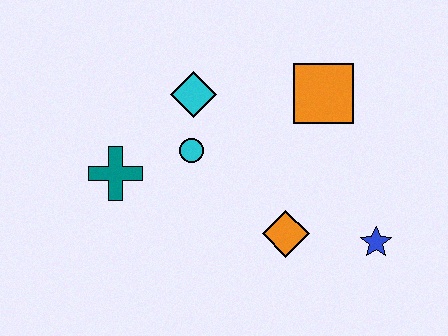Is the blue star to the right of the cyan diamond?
Yes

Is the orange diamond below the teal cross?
Yes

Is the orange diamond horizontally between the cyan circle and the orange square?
Yes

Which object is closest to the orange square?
The cyan diamond is closest to the orange square.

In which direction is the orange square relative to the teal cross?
The orange square is to the right of the teal cross.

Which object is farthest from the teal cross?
The blue star is farthest from the teal cross.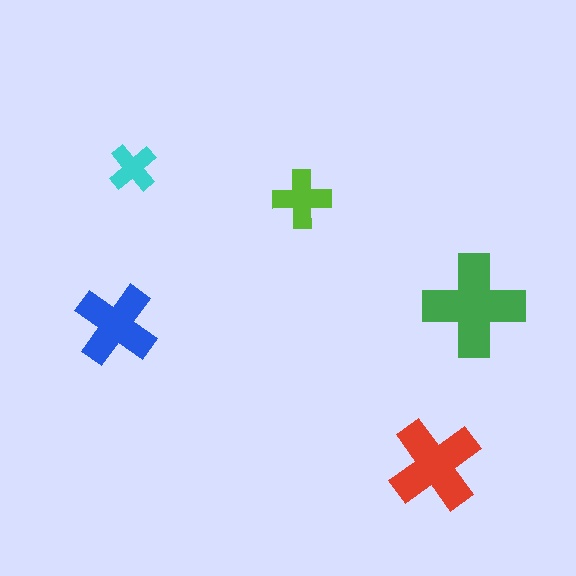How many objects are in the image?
There are 5 objects in the image.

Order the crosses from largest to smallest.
the green one, the red one, the blue one, the lime one, the cyan one.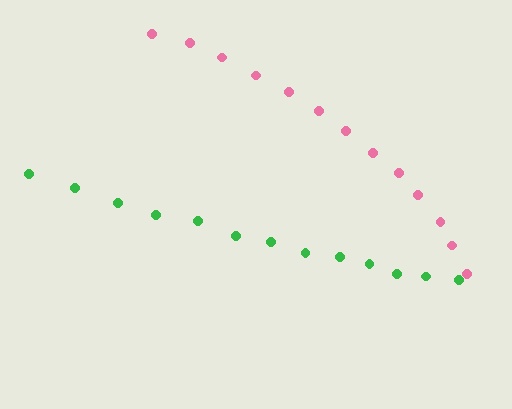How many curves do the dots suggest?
There are 2 distinct paths.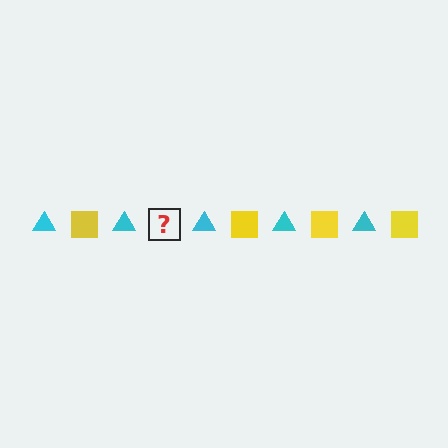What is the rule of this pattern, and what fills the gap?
The rule is that the pattern alternates between cyan triangle and yellow square. The gap should be filled with a yellow square.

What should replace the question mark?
The question mark should be replaced with a yellow square.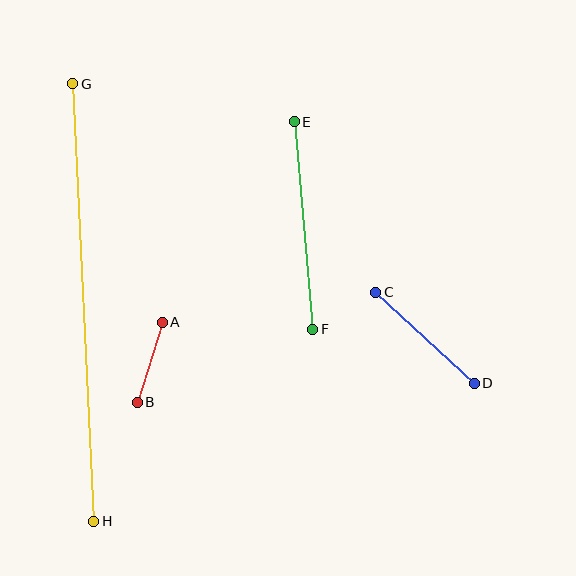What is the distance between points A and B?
The distance is approximately 84 pixels.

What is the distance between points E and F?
The distance is approximately 208 pixels.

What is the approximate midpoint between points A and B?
The midpoint is at approximately (150, 362) pixels.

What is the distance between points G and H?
The distance is approximately 438 pixels.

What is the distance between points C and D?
The distance is approximately 134 pixels.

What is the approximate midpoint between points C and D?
The midpoint is at approximately (425, 338) pixels.